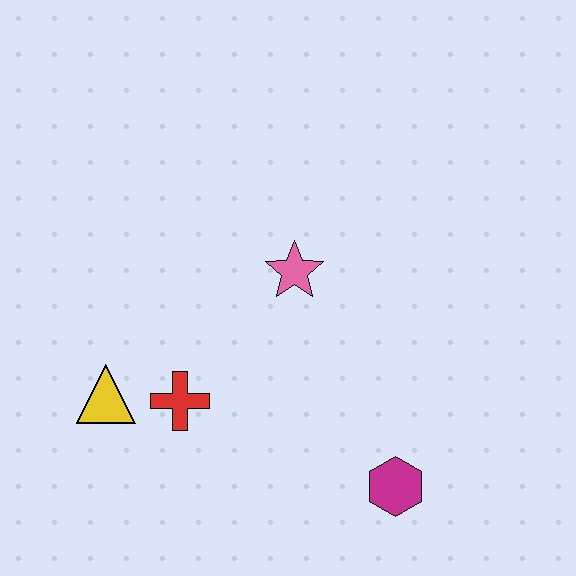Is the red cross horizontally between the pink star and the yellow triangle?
Yes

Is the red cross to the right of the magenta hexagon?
No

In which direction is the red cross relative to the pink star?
The red cross is below the pink star.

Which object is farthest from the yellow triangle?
The magenta hexagon is farthest from the yellow triangle.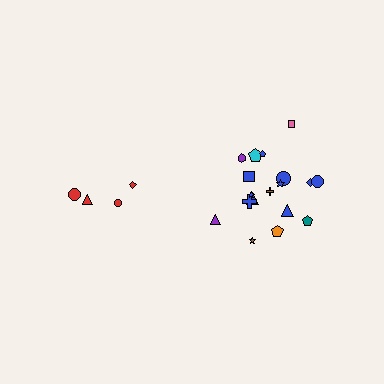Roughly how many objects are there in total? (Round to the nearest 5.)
Roughly 20 objects in total.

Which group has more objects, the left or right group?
The right group.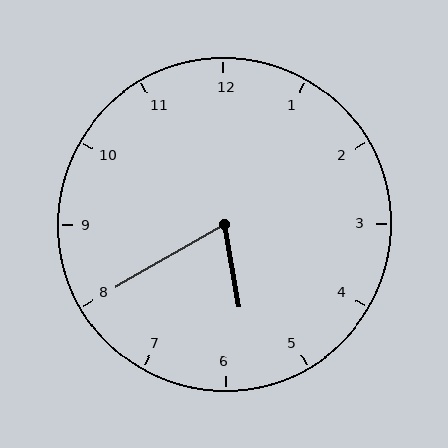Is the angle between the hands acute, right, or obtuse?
It is acute.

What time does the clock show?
5:40.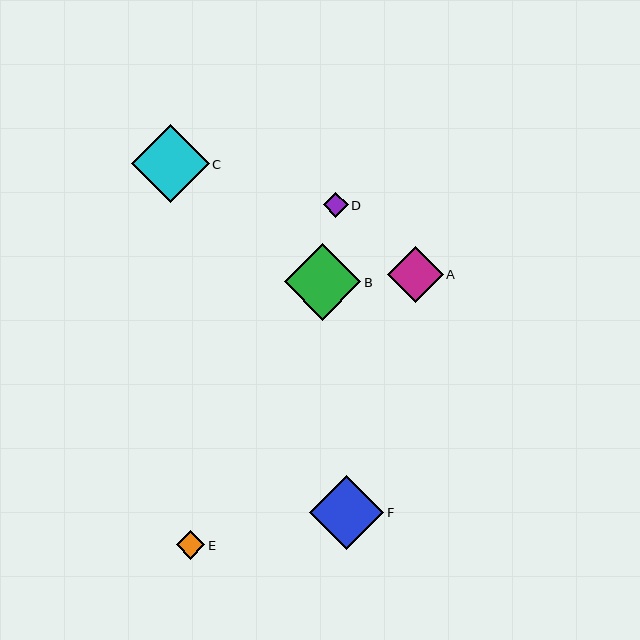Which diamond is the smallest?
Diamond D is the smallest with a size of approximately 25 pixels.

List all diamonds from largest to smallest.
From largest to smallest: C, B, F, A, E, D.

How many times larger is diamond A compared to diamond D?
Diamond A is approximately 2.2 times the size of diamond D.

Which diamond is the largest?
Diamond C is the largest with a size of approximately 78 pixels.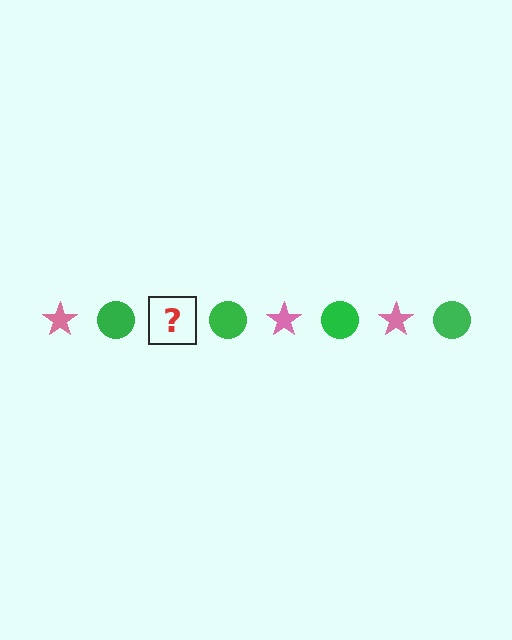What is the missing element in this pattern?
The missing element is a pink star.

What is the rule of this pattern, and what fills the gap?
The rule is that the pattern alternates between pink star and green circle. The gap should be filled with a pink star.